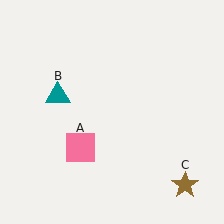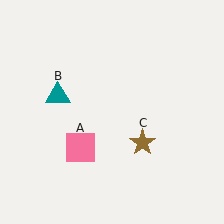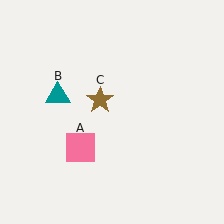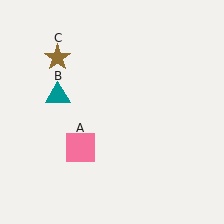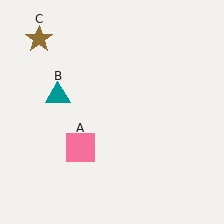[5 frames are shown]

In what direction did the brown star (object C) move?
The brown star (object C) moved up and to the left.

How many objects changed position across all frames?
1 object changed position: brown star (object C).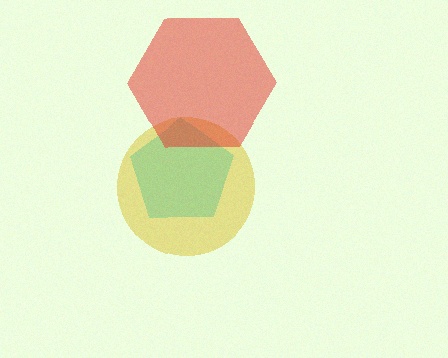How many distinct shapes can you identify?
There are 3 distinct shapes: a cyan pentagon, a yellow circle, a red hexagon.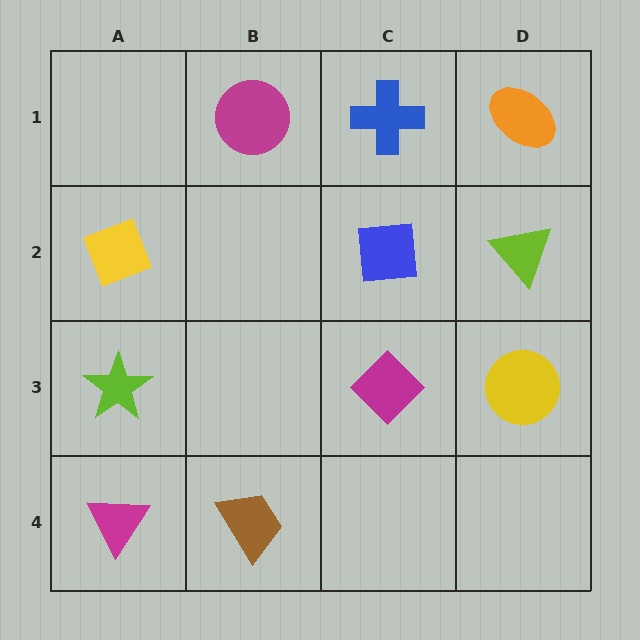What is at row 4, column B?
A brown trapezoid.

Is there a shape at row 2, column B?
No, that cell is empty.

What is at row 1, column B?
A magenta circle.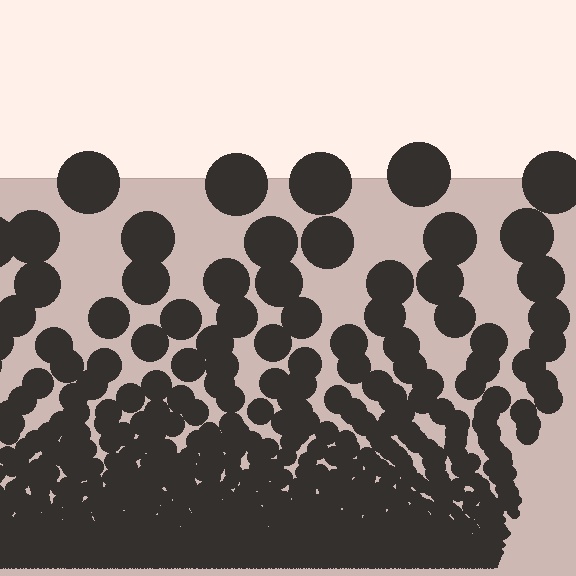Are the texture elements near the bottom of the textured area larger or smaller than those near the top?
Smaller. The gradient is inverted — elements near the bottom are smaller and denser.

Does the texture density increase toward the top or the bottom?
Density increases toward the bottom.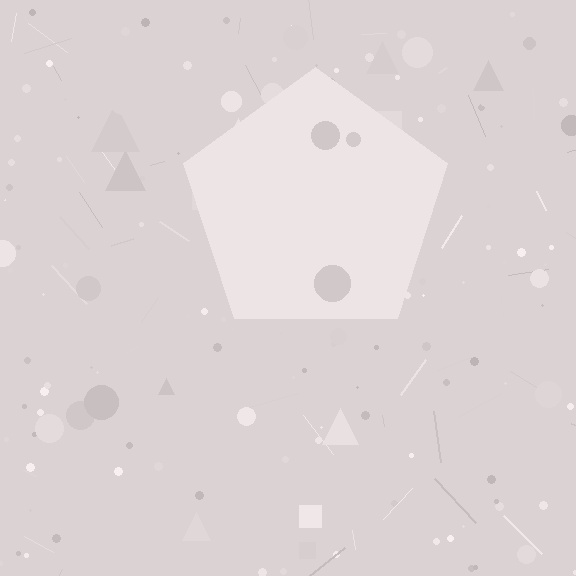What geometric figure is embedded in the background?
A pentagon is embedded in the background.